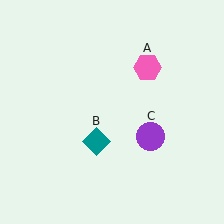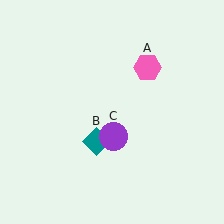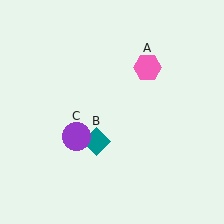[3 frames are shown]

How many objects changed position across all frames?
1 object changed position: purple circle (object C).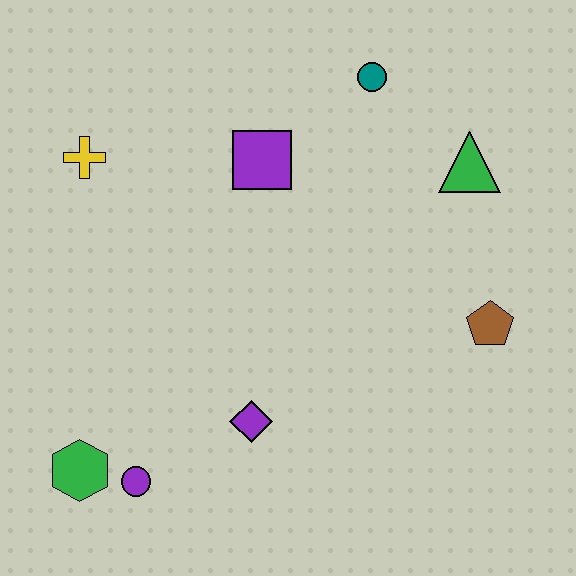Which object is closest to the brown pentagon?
The green triangle is closest to the brown pentagon.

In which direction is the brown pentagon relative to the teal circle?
The brown pentagon is below the teal circle.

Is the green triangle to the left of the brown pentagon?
Yes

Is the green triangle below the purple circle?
No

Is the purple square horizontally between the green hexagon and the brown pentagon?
Yes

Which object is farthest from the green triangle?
The green hexagon is farthest from the green triangle.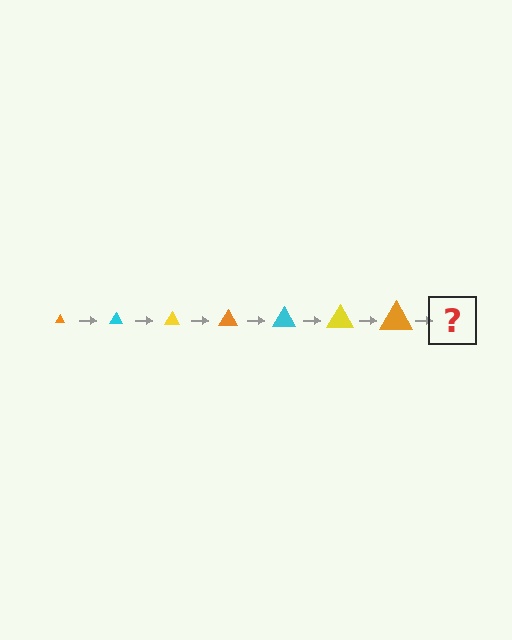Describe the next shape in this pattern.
It should be a cyan triangle, larger than the previous one.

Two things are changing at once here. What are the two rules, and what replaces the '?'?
The two rules are that the triangle grows larger each step and the color cycles through orange, cyan, and yellow. The '?' should be a cyan triangle, larger than the previous one.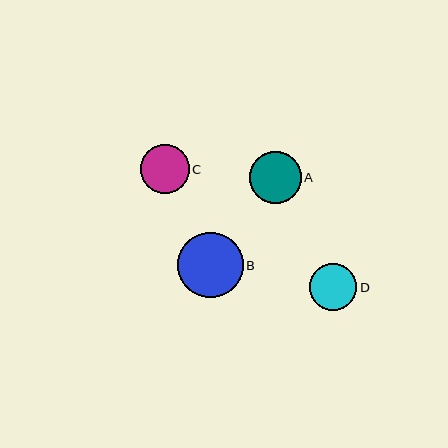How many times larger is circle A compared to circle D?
Circle A is approximately 1.1 times the size of circle D.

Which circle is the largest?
Circle B is the largest with a size of approximately 66 pixels.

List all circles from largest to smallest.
From largest to smallest: B, A, C, D.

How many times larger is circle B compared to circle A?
Circle B is approximately 1.3 times the size of circle A.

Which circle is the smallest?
Circle D is the smallest with a size of approximately 47 pixels.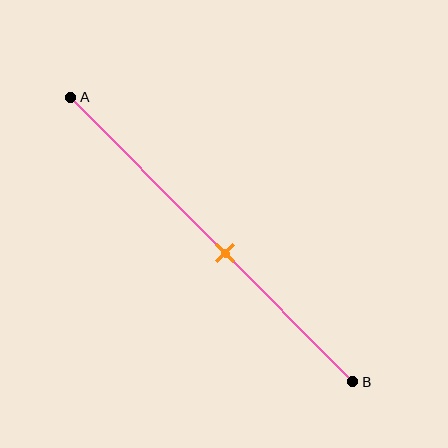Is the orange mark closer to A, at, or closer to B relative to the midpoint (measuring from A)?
The orange mark is closer to point B than the midpoint of segment AB.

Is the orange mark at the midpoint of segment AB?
No, the mark is at about 55% from A, not at the 50% midpoint.